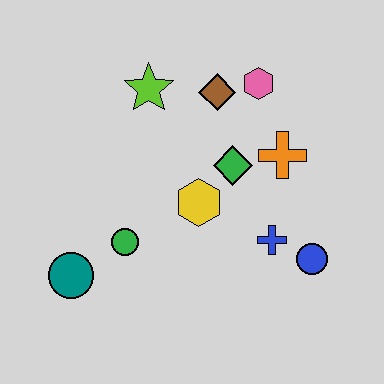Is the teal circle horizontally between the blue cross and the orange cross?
No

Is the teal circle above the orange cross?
No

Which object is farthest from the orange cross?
The teal circle is farthest from the orange cross.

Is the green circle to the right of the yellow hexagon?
No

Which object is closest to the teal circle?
The green circle is closest to the teal circle.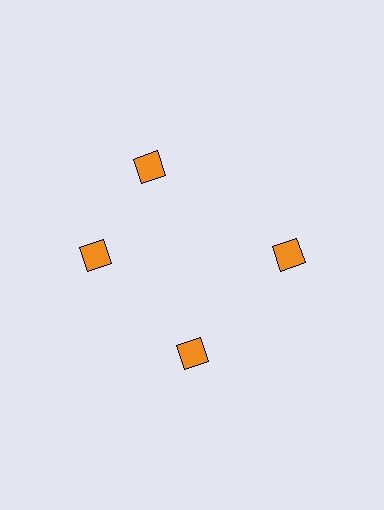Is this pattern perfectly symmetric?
No. The 4 orange squares are arranged in a ring, but one element near the 12 o'clock position is rotated out of alignment along the ring, breaking the 4-fold rotational symmetry.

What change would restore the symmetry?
The symmetry would be restored by rotating it back into even spacing with its neighbors so that all 4 squares sit at equal angles and equal distance from the center.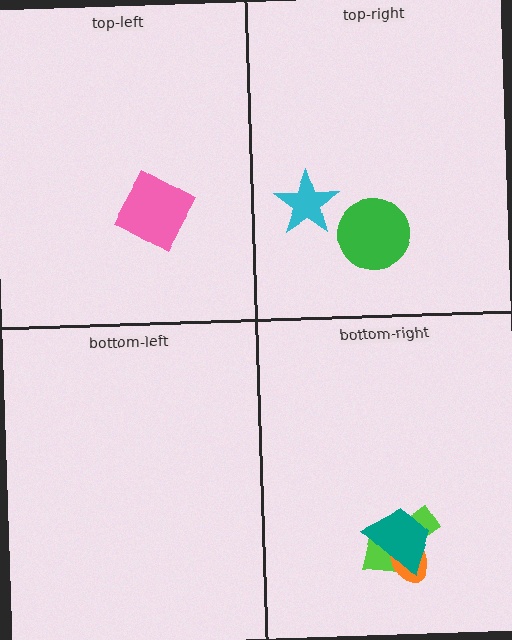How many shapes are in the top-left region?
1.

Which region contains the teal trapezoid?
The bottom-right region.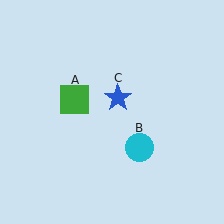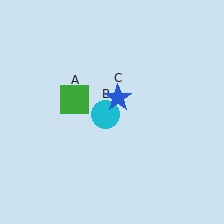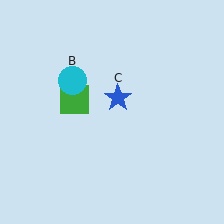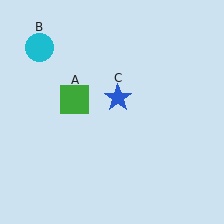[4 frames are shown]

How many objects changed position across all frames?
1 object changed position: cyan circle (object B).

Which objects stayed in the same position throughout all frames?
Green square (object A) and blue star (object C) remained stationary.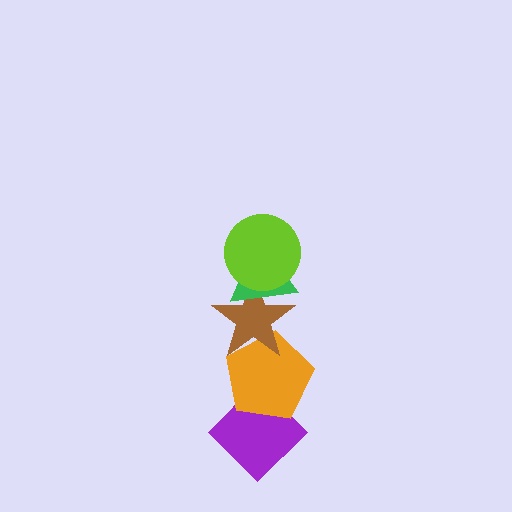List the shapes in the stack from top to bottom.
From top to bottom: the lime circle, the green triangle, the brown star, the orange pentagon, the purple diamond.